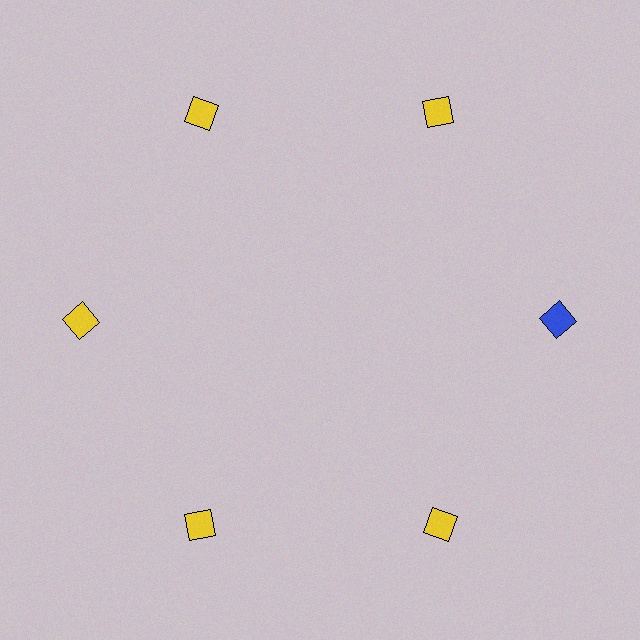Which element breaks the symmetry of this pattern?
The blue diamond at roughly the 3 o'clock position breaks the symmetry. All other shapes are yellow diamonds.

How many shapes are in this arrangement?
There are 6 shapes arranged in a ring pattern.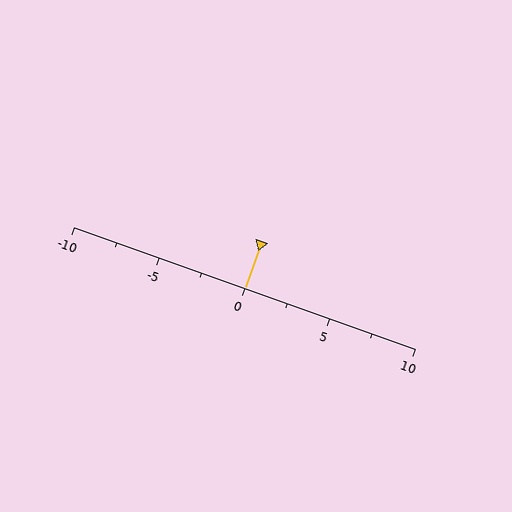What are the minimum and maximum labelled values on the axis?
The axis runs from -10 to 10.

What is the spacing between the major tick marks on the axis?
The major ticks are spaced 5 apart.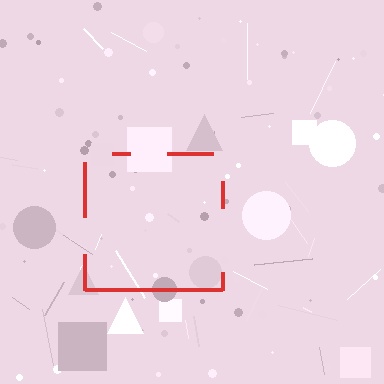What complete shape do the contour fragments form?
The contour fragments form a square.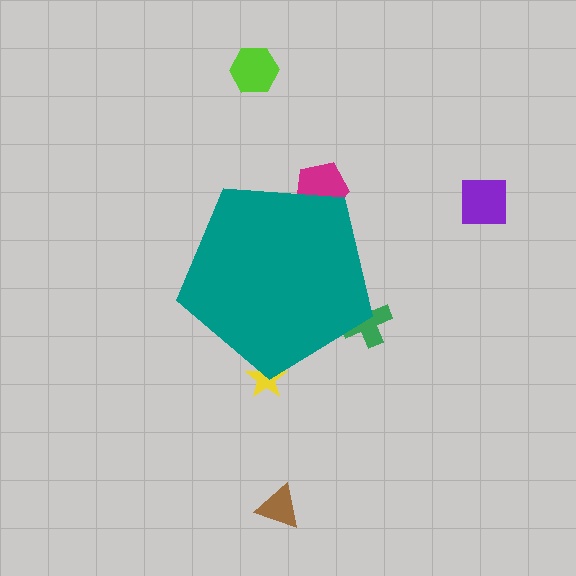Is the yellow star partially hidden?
Yes, the yellow star is partially hidden behind the teal pentagon.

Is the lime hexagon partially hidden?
No, the lime hexagon is fully visible.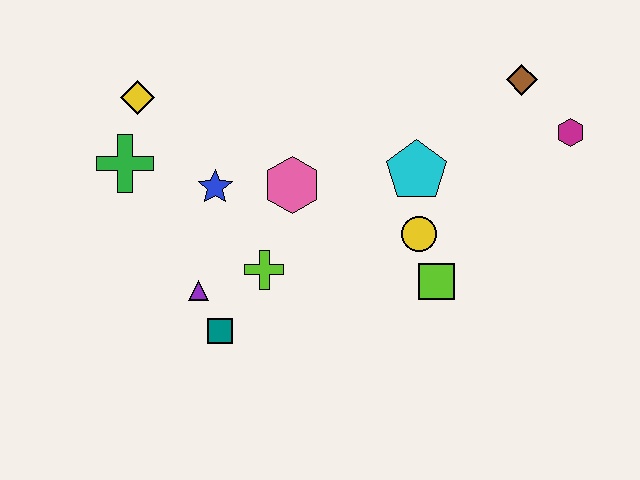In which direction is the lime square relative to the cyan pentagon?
The lime square is below the cyan pentagon.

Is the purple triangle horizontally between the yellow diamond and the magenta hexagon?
Yes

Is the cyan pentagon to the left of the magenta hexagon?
Yes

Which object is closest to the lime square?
The yellow circle is closest to the lime square.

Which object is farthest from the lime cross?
The magenta hexagon is farthest from the lime cross.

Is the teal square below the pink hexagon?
Yes